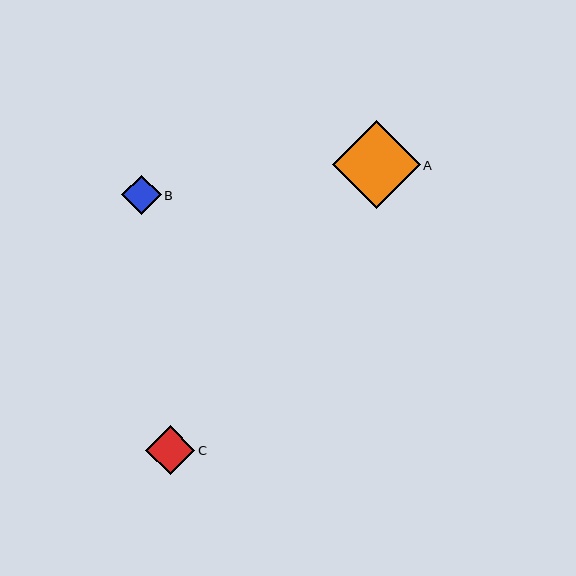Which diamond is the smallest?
Diamond B is the smallest with a size of approximately 39 pixels.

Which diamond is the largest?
Diamond A is the largest with a size of approximately 88 pixels.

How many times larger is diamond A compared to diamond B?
Diamond A is approximately 2.2 times the size of diamond B.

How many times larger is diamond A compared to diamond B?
Diamond A is approximately 2.2 times the size of diamond B.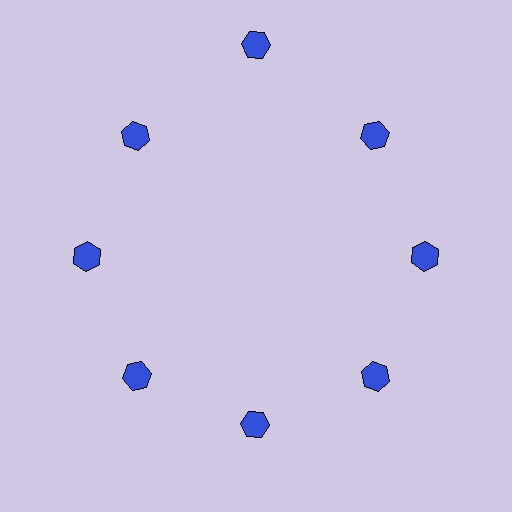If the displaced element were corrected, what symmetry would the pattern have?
It would have 8-fold rotational symmetry — the pattern would map onto itself every 45 degrees.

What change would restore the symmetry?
The symmetry would be restored by moving it inward, back onto the ring so that all 8 hexagons sit at equal angles and equal distance from the center.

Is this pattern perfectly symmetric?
No. The 8 blue hexagons are arranged in a ring, but one element near the 12 o'clock position is pushed outward from the center, breaking the 8-fold rotational symmetry.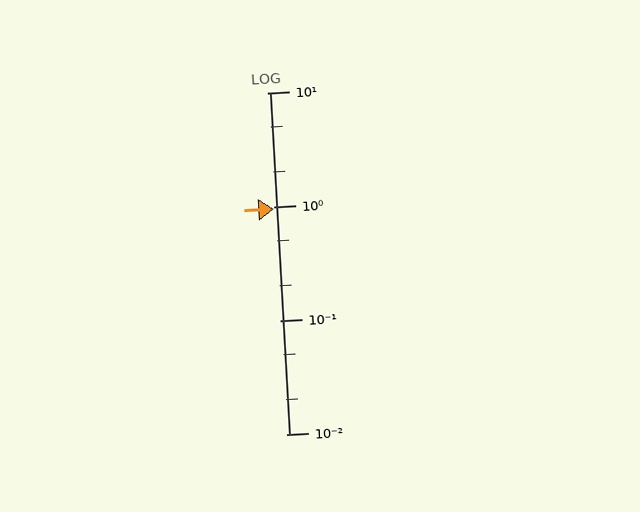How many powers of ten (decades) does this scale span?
The scale spans 3 decades, from 0.01 to 10.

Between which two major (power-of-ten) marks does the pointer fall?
The pointer is between 0.1 and 1.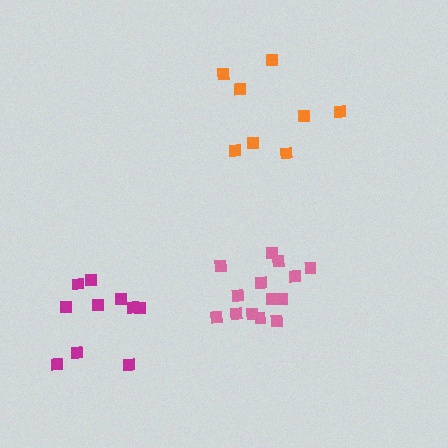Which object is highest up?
The orange cluster is topmost.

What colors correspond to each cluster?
The clusters are colored: pink, orange, magenta.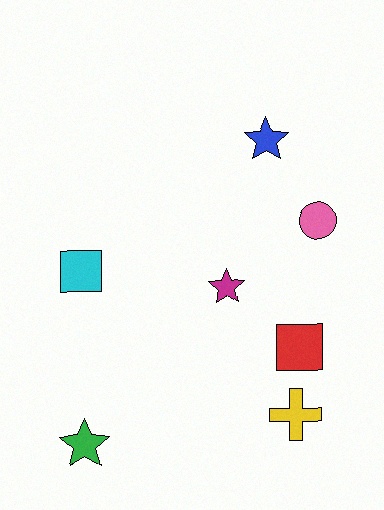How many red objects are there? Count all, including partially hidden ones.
There is 1 red object.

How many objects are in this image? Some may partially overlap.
There are 7 objects.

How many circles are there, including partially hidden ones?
There is 1 circle.